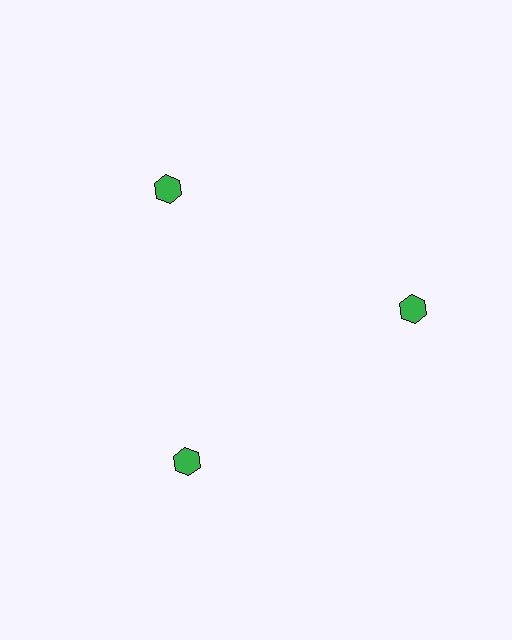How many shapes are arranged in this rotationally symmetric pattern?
There are 3 shapes, arranged in 3 groups of 1.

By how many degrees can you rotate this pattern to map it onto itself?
The pattern maps onto itself every 120 degrees of rotation.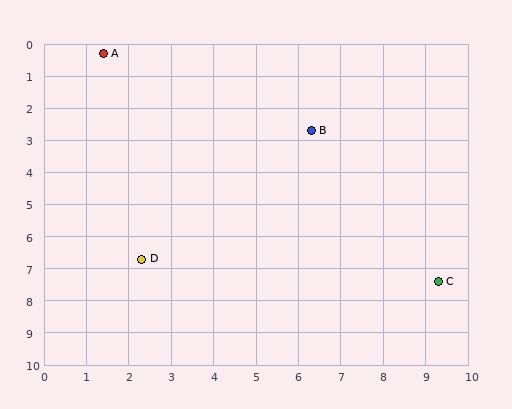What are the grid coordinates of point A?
Point A is at approximately (1.4, 0.3).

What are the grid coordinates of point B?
Point B is at approximately (6.3, 2.7).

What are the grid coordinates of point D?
Point D is at approximately (2.3, 6.7).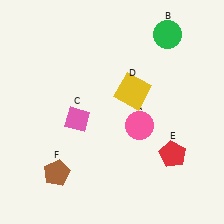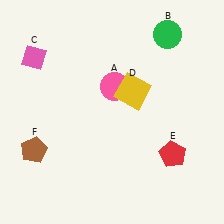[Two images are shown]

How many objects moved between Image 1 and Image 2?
3 objects moved between the two images.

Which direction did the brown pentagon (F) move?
The brown pentagon (F) moved up.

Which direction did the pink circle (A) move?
The pink circle (A) moved up.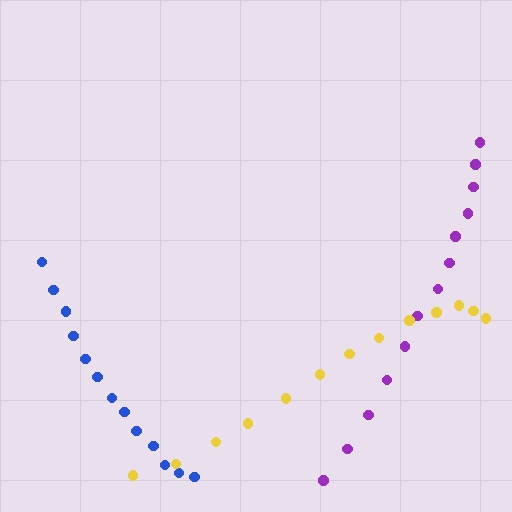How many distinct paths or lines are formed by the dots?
There are 3 distinct paths.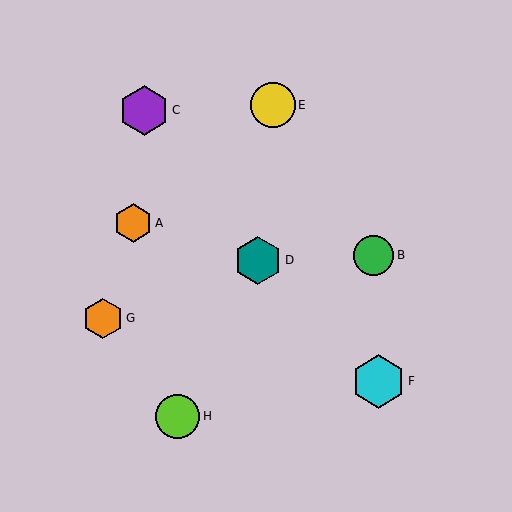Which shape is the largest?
The cyan hexagon (labeled F) is the largest.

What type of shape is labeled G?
Shape G is an orange hexagon.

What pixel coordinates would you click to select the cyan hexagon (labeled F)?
Click at (378, 381) to select the cyan hexagon F.